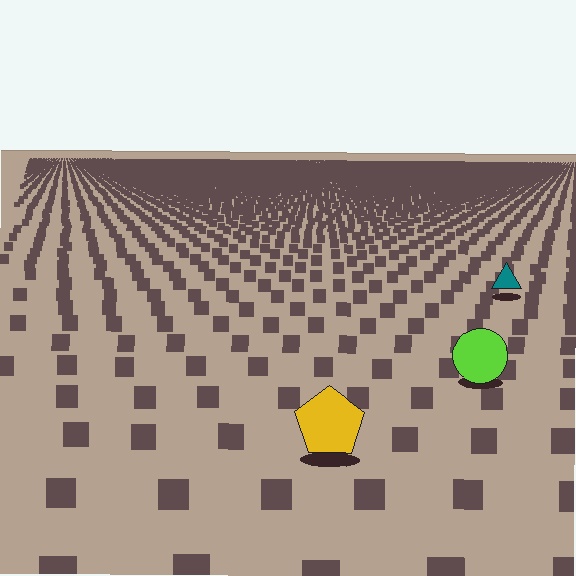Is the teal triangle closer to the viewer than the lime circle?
No. The lime circle is closer — you can tell from the texture gradient: the ground texture is coarser near it.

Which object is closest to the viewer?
The yellow pentagon is closest. The texture marks near it are larger and more spread out.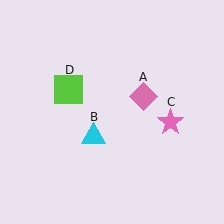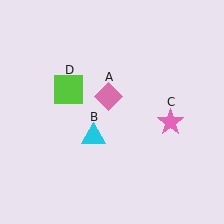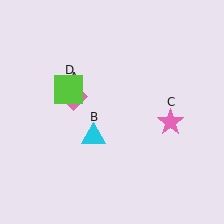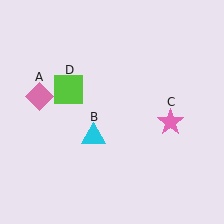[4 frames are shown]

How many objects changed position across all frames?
1 object changed position: pink diamond (object A).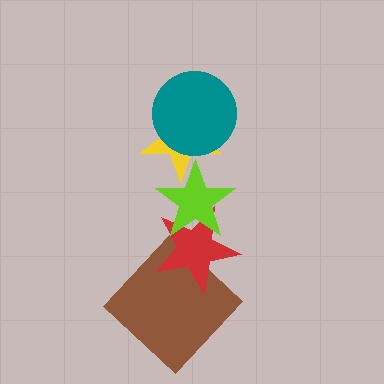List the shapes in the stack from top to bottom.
From top to bottom: the teal circle, the yellow star, the lime star, the red star, the brown diamond.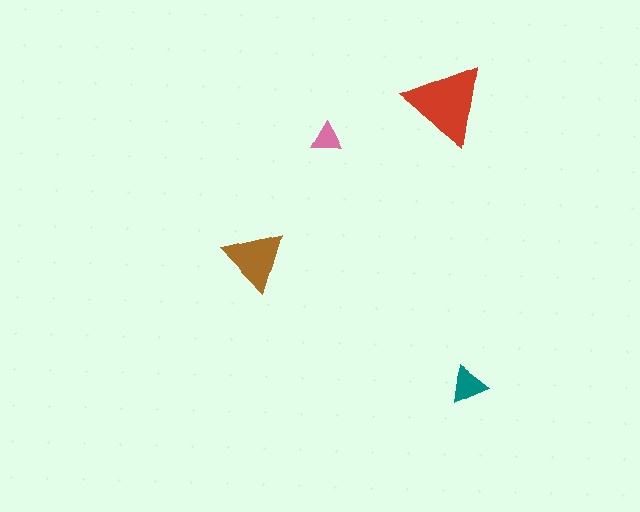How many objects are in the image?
There are 4 objects in the image.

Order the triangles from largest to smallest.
the red one, the brown one, the teal one, the pink one.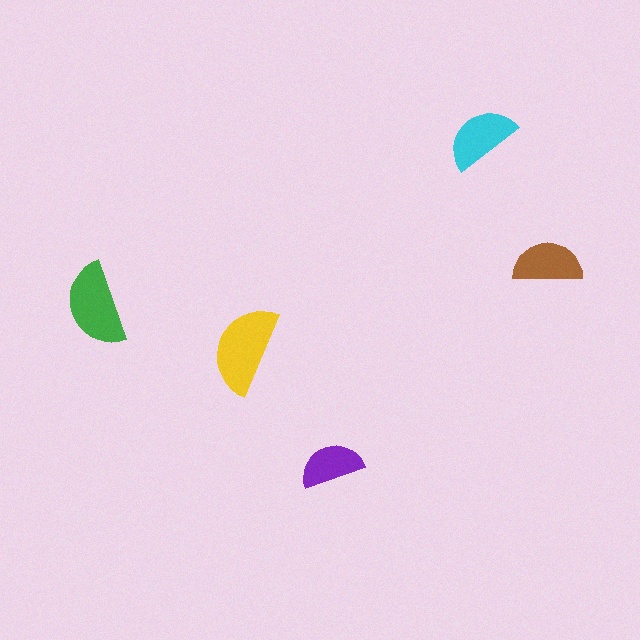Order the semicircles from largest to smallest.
the yellow one, the green one, the cyan one, the brown one, the purple one.